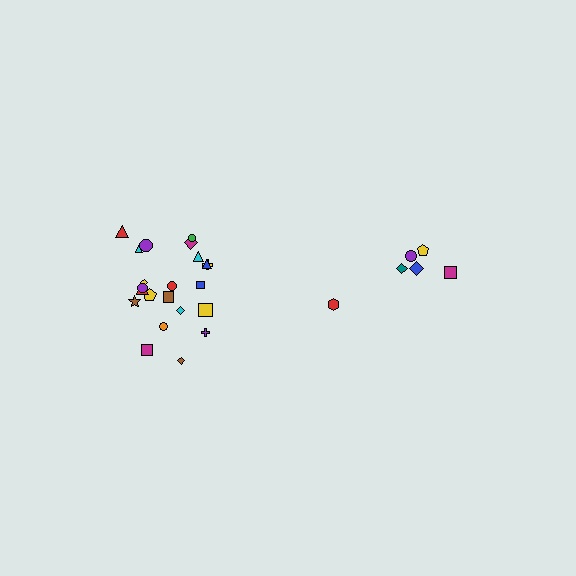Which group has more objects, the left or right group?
The left group.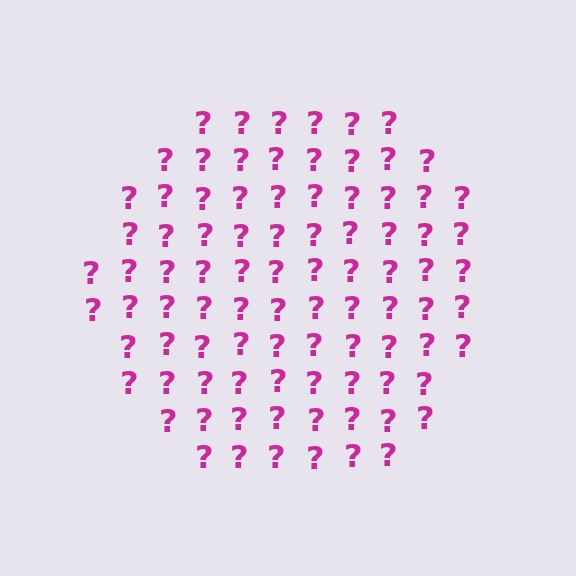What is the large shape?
The large shape is a circle.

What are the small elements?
The small elements are question marks.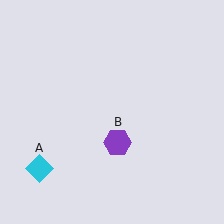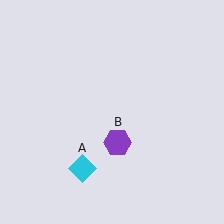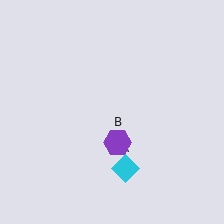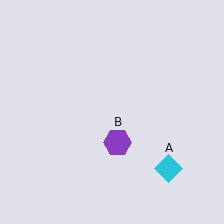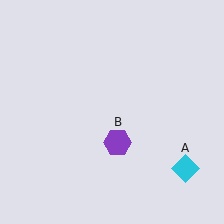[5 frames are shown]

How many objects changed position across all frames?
1 object changed position: cyan diamond (object A).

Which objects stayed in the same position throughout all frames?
Purple hexagon (object B) remained stationary.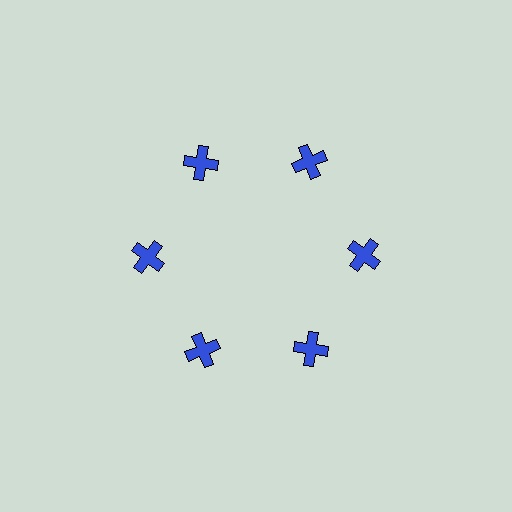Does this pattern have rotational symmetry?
Yes, this pattern has 6-fold rotational symmetry. It looks the same after rotating 60 degrees around the center.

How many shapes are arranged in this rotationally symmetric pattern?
There are 6 shapes, arranged in 6 groups of 1.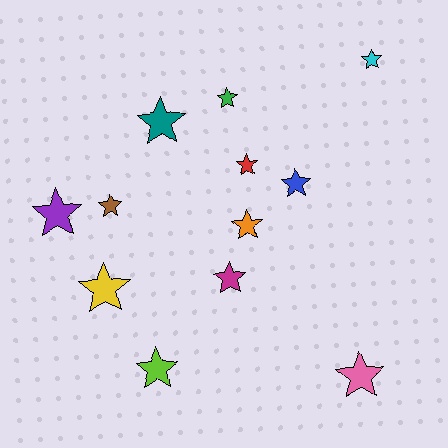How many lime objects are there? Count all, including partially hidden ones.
There is 1 lime object.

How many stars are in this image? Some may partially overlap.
There are 12 stars.